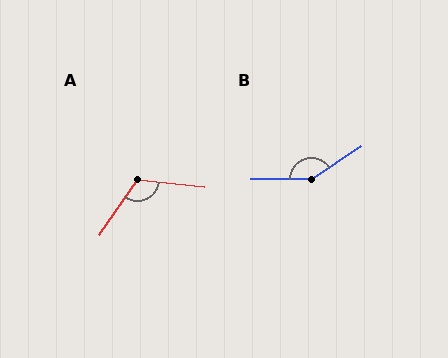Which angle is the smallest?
A, at approximately 119 degrees.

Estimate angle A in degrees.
Approximately 119 degrees.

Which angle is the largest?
B, at approximately 147 degrees.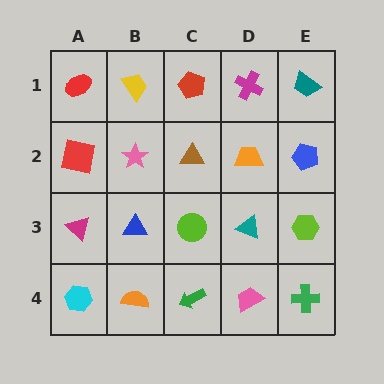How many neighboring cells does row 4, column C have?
3.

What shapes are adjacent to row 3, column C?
A brown triangle (row 2, column C), a green arrow (row 4, column C), a blue triangle (row 3, column B), a teal triangle (row 3, column D).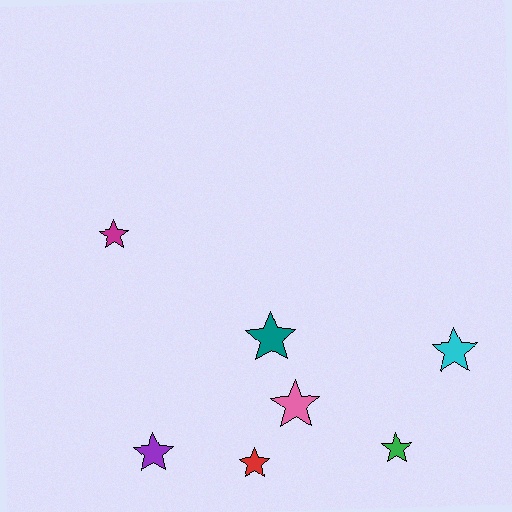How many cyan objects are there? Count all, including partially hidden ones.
There is 1 cyan object.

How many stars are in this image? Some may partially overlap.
There are 7 stars.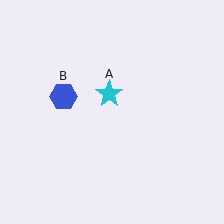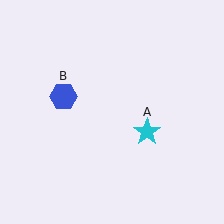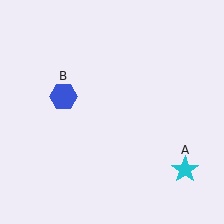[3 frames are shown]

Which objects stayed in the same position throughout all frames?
Blue hexagon (object B) remained stationary.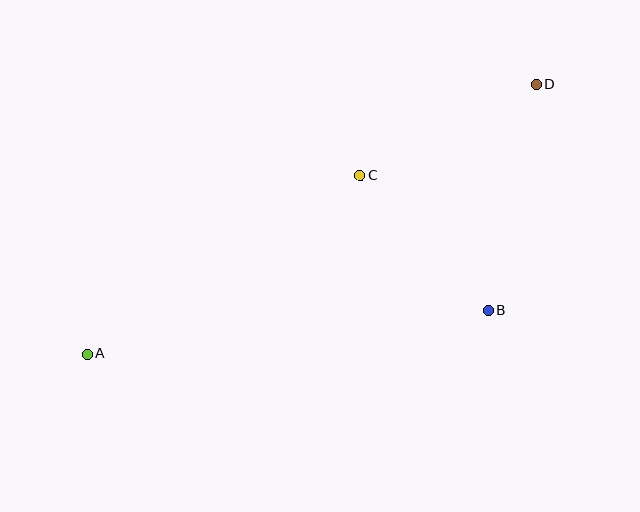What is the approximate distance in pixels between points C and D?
The distance between C and D is approximately 198 pixels.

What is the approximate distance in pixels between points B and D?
The distance between B and D is approximately 231 pixels.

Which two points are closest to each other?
Points B and C are closest to each other.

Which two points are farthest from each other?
Points A and D are farthest from each other.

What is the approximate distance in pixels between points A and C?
The distance between A and C is approximately 326 pixels.